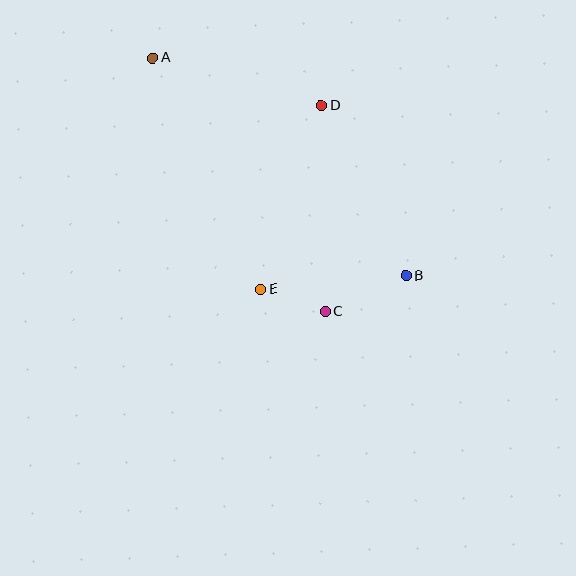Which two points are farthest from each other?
Points A and B are farthest from each other.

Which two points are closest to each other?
Points C and E are closest to each other.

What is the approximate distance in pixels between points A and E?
The distance between A and E is approximately 255 pixels.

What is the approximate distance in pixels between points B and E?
The distance between B and E is approximately 146 pixels.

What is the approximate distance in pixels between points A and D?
The distance between A and D is approximately 175 pixels.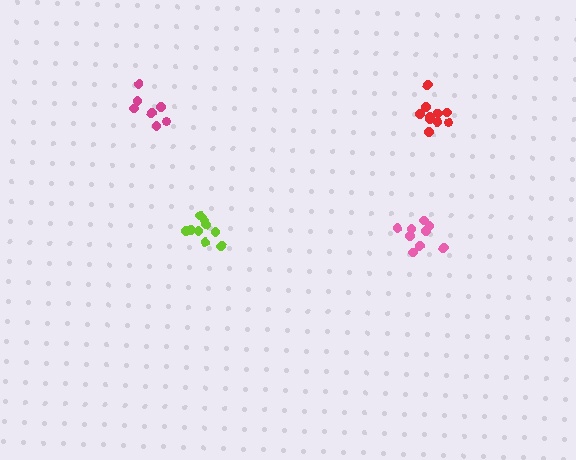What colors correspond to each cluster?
The clusters are colored: lime, red, magenta, pink.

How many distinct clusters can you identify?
There are 4 distinct clusters.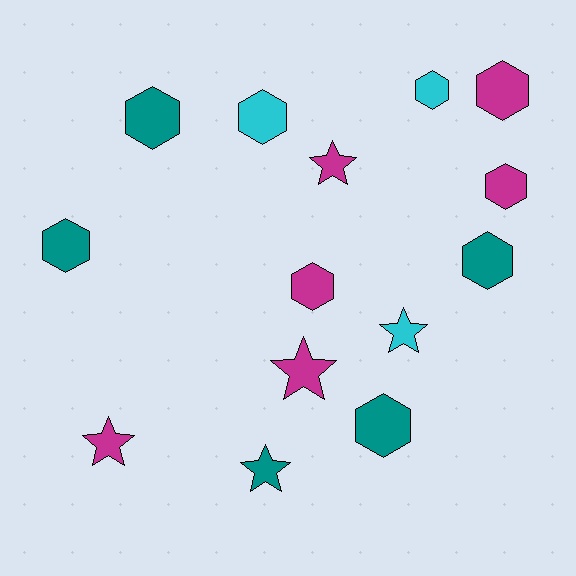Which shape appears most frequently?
Hexagon, with 9 objects.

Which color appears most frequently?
Magenta, with 6 objects.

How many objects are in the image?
There are 14 objects.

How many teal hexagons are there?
There are 4 teal hexagons.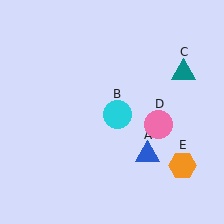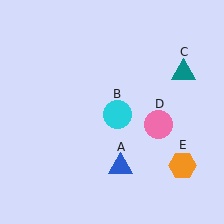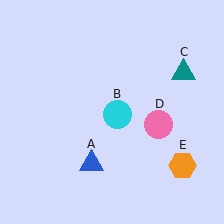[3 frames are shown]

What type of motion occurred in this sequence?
The blue triangle (object A) rotated clockwise around the center of the scene.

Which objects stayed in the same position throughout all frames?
Cyan circle (object B) and teal triangle (object C) and pink circle (object D) and orange hexagon (object E) remained stationary.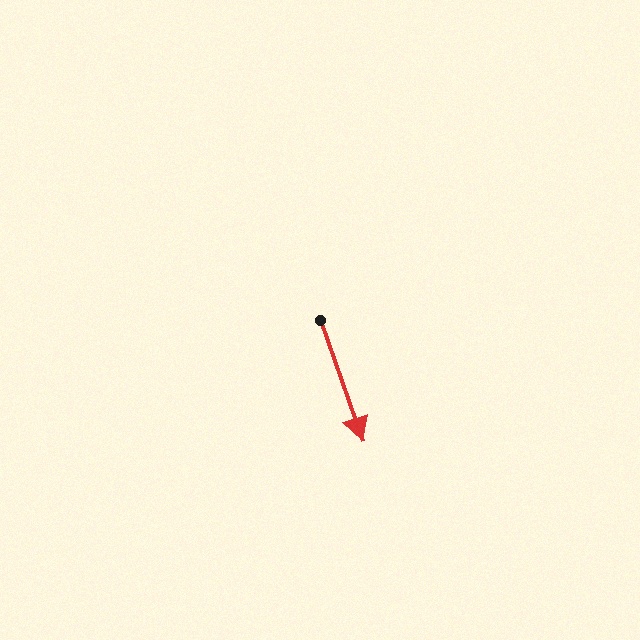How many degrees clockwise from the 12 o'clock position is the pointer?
Approximately 160 degrees.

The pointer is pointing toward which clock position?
Roughly 5 o'clock.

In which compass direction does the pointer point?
South.